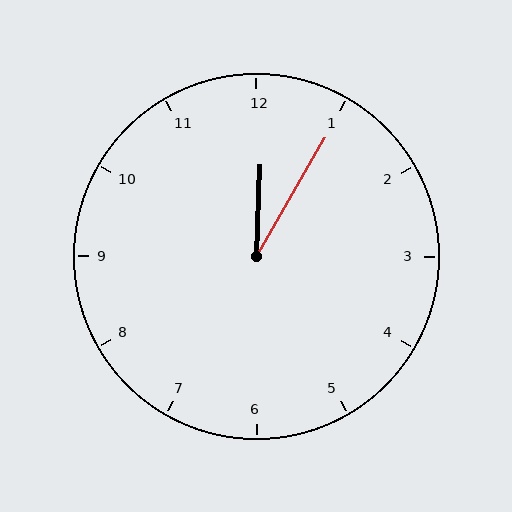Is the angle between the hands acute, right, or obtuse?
It is acute.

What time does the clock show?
12:05.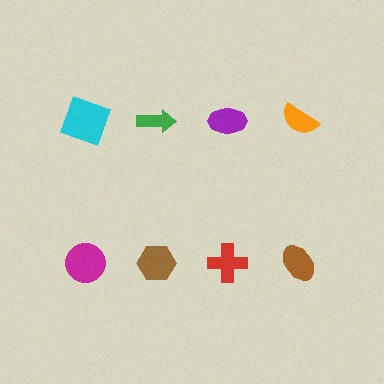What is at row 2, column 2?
A brown hexagon.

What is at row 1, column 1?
A cyan square.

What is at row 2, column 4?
A brown ellipse.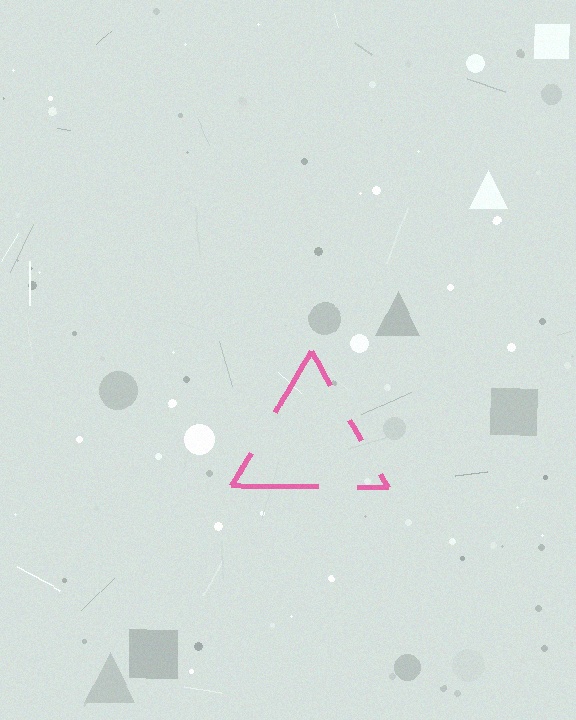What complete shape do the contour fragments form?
The contour fragments form a triangle.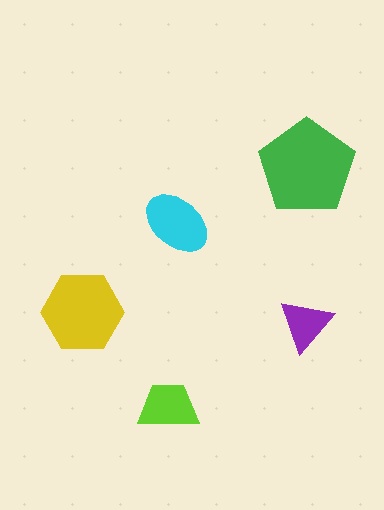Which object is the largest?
The green pentagon.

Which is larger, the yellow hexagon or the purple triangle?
The yellow hexagon.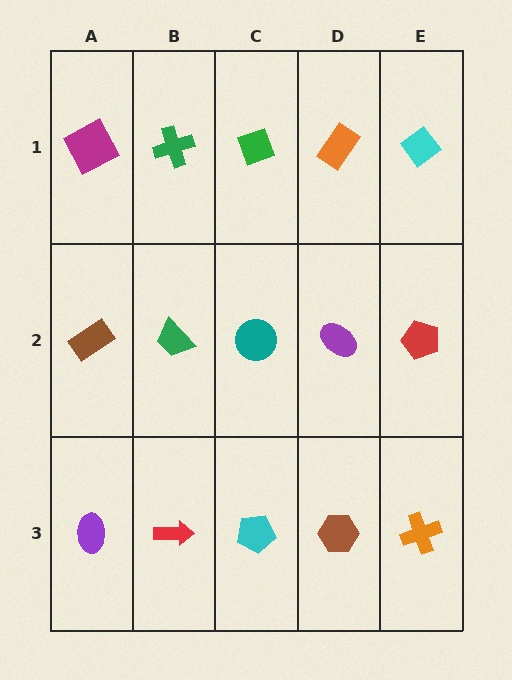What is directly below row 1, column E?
A red pentagon.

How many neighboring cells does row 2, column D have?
4.